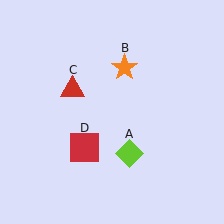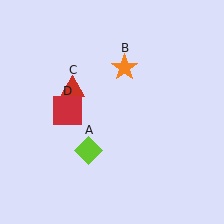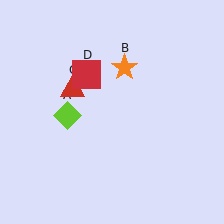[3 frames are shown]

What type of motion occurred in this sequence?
The lime diamond (object A), red square (object D) rotated clockwise around the center of the scene.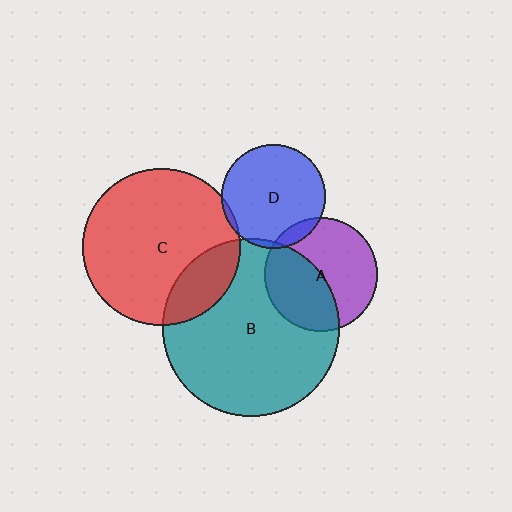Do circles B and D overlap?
Yes.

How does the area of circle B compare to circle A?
Approximately 2.5 times.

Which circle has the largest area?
Circle B (teal).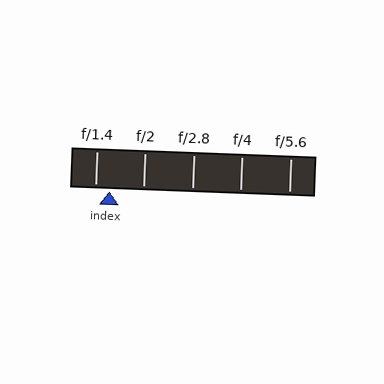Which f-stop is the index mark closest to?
The index mark is closest to f/1.4.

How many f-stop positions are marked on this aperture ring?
There are 5 f-stop positions marked.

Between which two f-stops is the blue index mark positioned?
The index mark is between f/1.4 and f/2.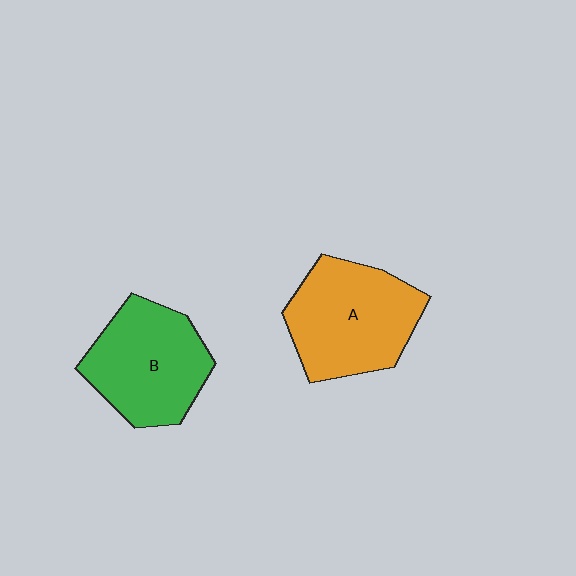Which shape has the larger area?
Shape A (orange).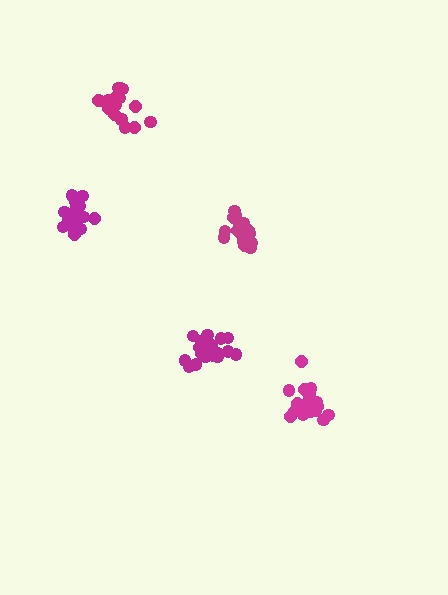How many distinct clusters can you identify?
There are 5 distinct clusters.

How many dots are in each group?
Group 1: 17 dots, Group 2: 18 dots, Group 3: 16 dots, Group 4: 18 dots, Group 5: 19 dots (88 total).